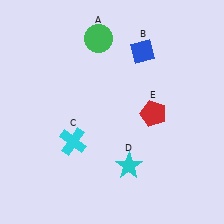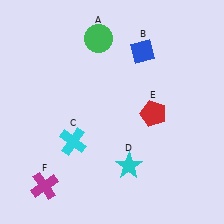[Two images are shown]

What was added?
A magenta cross (F) was added in Image 2.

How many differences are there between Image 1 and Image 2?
There is 1 difference between the two images.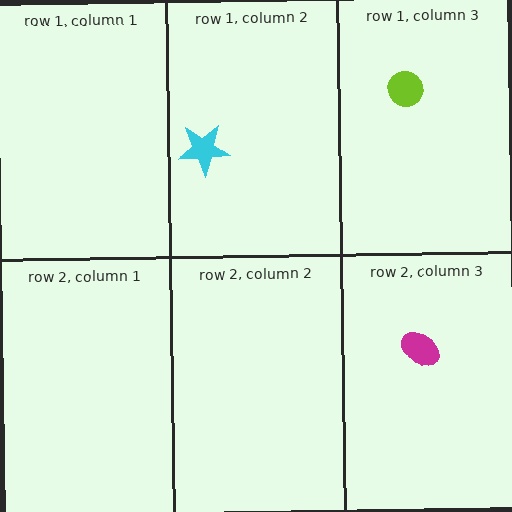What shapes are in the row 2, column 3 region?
The magenta ellipse.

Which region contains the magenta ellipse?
The row 2, column 3 region.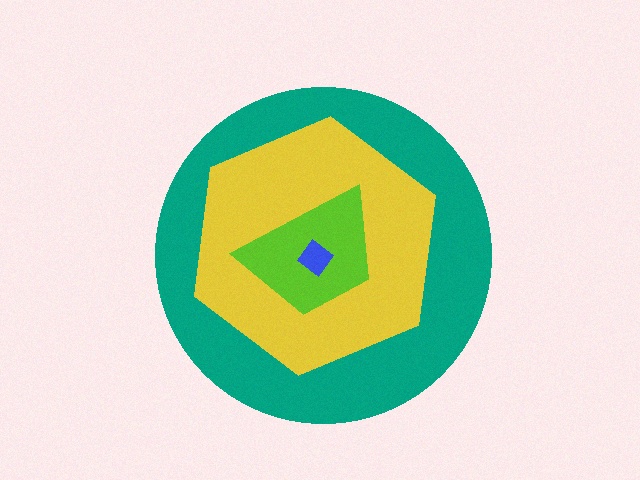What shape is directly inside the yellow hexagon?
The lime trapezoid.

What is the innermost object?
The blue diamond.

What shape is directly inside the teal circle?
The yellow hexagon.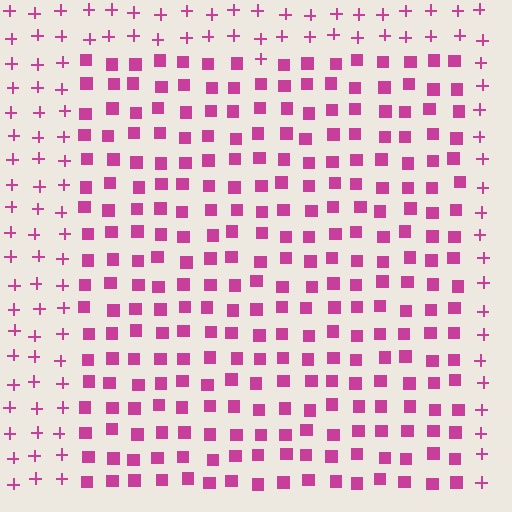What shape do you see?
I see a rectangle.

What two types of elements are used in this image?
The image uses squares inside the rectangle region and plus signs outside it.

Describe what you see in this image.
The image is filled with small magenta elements arranged in a uniform grid. A rectangle-shaped region contains squares, while the surrounding area contains plus signs. The boundary is defined purely by the change in element shape.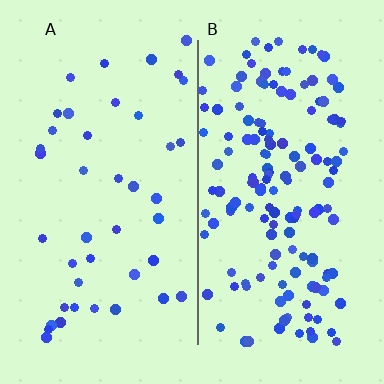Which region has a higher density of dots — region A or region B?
B (the right).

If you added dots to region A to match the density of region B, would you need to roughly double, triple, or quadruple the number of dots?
Approximately quadruple.